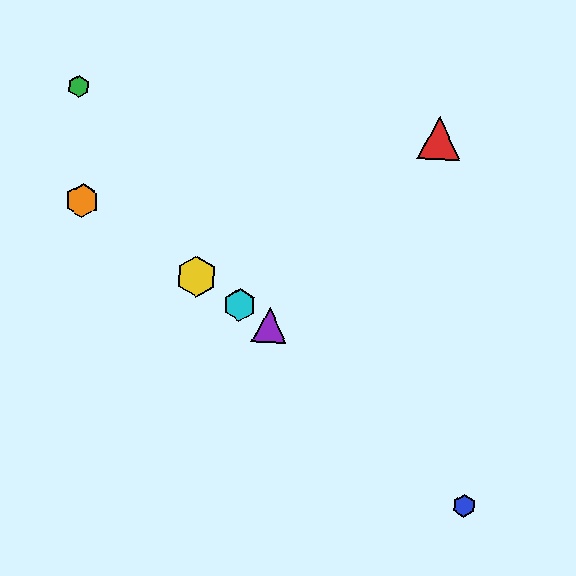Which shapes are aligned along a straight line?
The yellow hexagon, the purple triangle, the orange hexagon, the cyan hexagon are aligned along a straight line.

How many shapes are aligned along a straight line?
4 shapes (the yellow hexagon, the purple triangle, the orange hexagon, the cyan hexagon) are aligned along a straight line.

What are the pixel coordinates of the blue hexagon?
The blue hexagon is at (464, 506).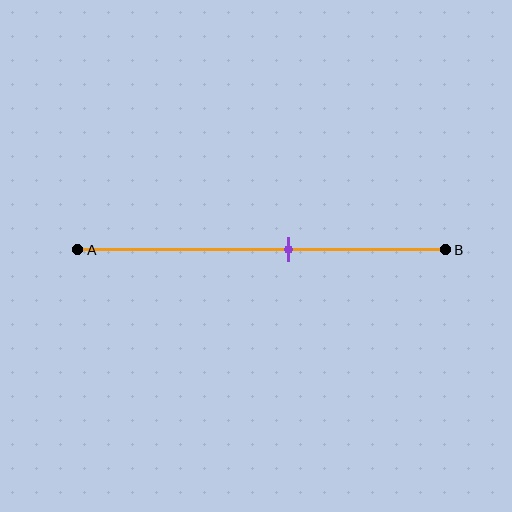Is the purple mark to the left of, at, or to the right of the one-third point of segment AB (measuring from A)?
The purple mark is to the right of the one-third point of segment AB.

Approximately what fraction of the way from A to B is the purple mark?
The purple mark is approximately 55% of the way from A to B.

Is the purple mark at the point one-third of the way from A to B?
No, the mark is at about 55% from A, not at the 33% one-third point.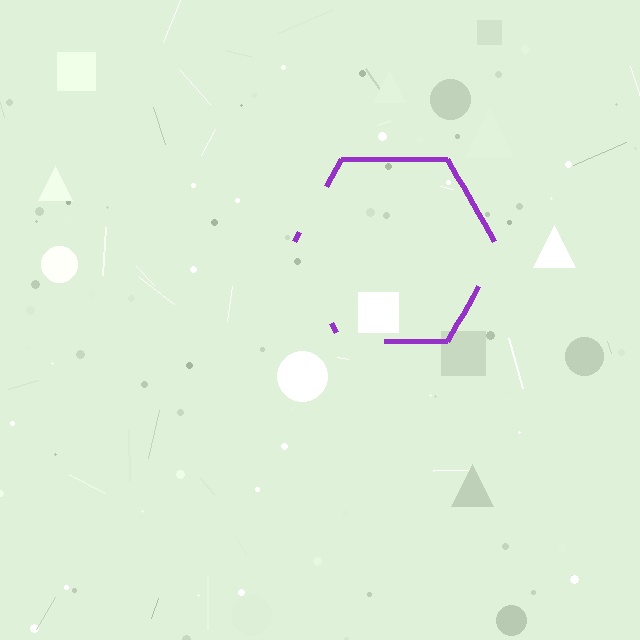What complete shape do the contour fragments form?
The contour fragments form a hexagon.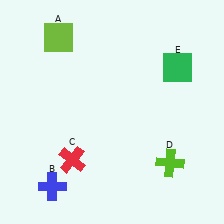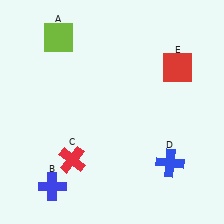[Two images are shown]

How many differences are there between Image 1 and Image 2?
There are 2 differences between the two images.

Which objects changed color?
D changed from lime to blue. E changed from green to red.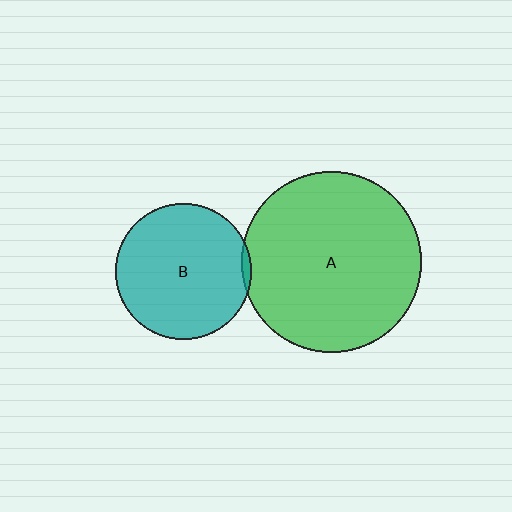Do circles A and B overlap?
Yes.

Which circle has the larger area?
Circle A (green).